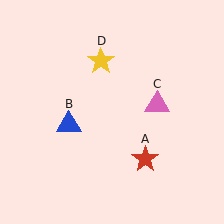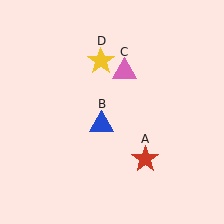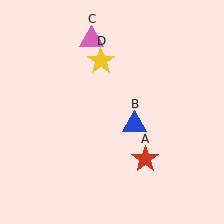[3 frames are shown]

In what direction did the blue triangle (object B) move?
The blue triangle (object B) moved right.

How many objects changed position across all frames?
2 objects changed position: blue triangle (object B), pink triangle (object C).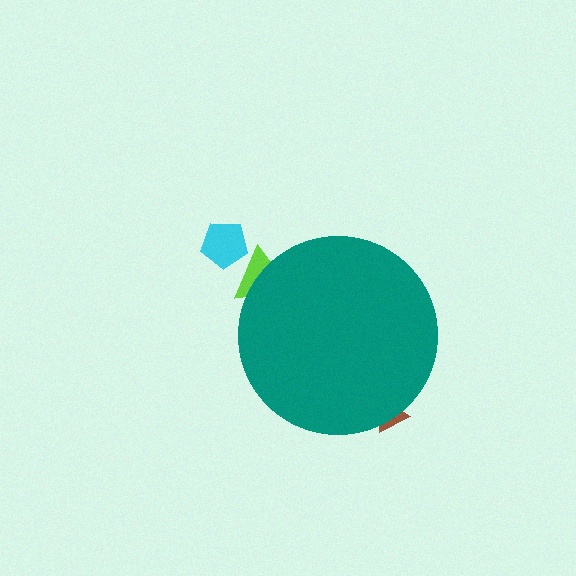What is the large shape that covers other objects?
A teal circle.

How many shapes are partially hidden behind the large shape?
2 shapes are partially hidden.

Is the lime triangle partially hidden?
Yes, the lime triangle is partially hidden behind the teal circle.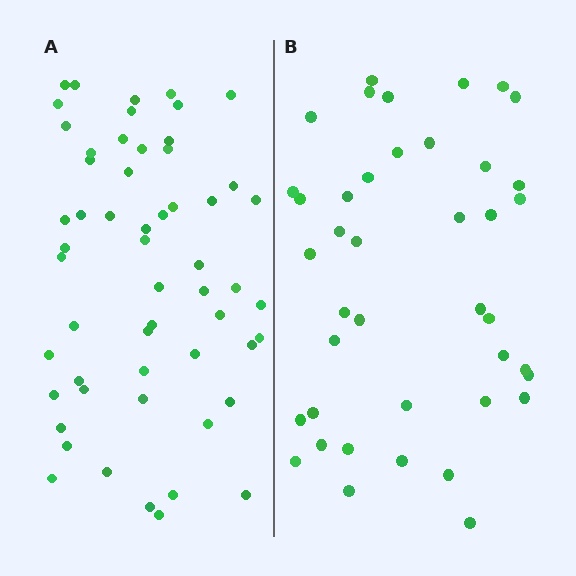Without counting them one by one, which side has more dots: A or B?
Region A (the left region) has more dots.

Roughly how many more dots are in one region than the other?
Region A has approximately 15 more dots than region B.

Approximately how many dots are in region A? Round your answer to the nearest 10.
About 60 dots. (The exact count is 56, which rounds to 60.)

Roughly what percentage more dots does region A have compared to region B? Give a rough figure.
About 35% more.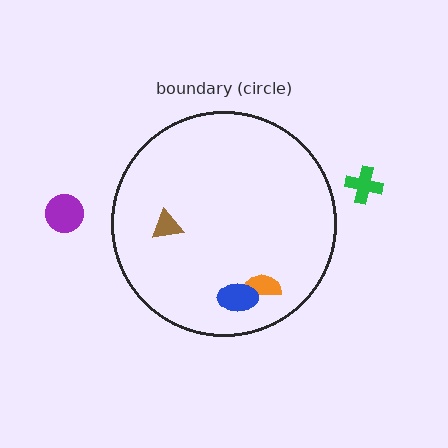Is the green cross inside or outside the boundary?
Outside.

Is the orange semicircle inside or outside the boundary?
Inside.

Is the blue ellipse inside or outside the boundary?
Inside.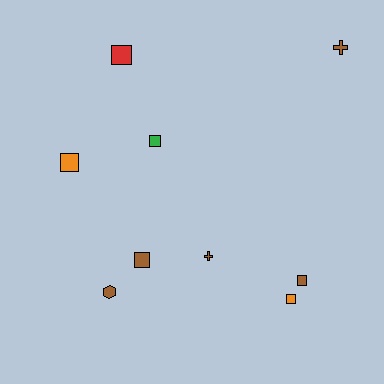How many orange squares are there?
There are 2 orange squares.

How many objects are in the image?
There are 9 objects.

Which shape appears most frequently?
Square, with 6 objects.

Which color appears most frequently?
Brown, with 5 objects.